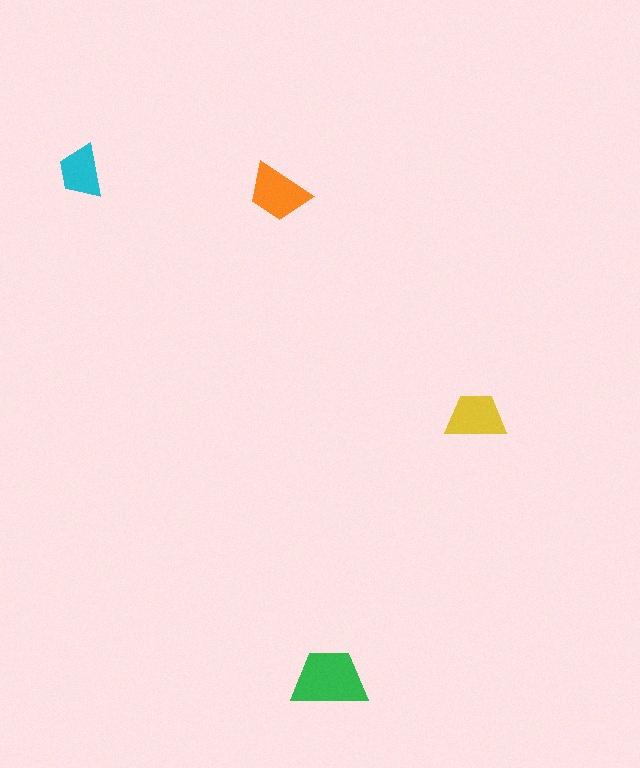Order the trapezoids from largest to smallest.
the green one, the orange one, the yellow one, the cyan one.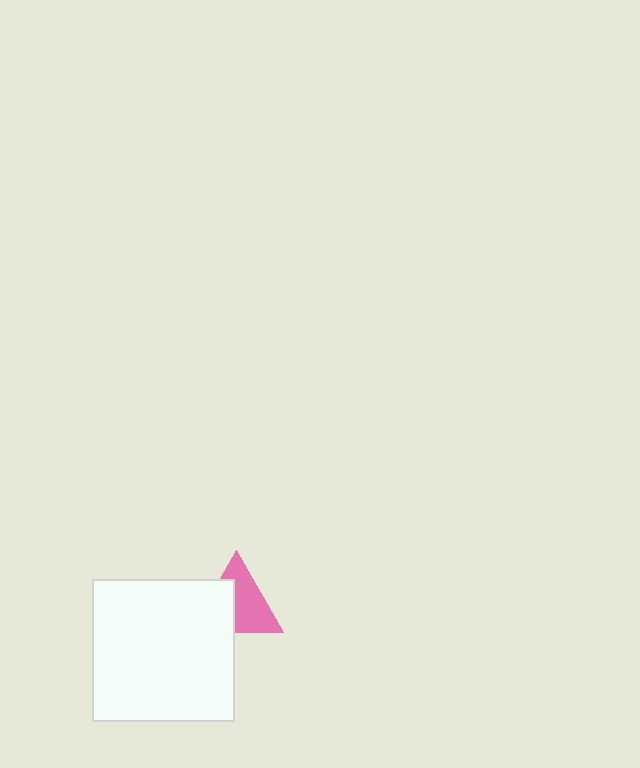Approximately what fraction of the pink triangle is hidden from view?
Roughly 42% of the pink triangle is hidden behind the white square.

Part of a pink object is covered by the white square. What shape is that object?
It is a triangle.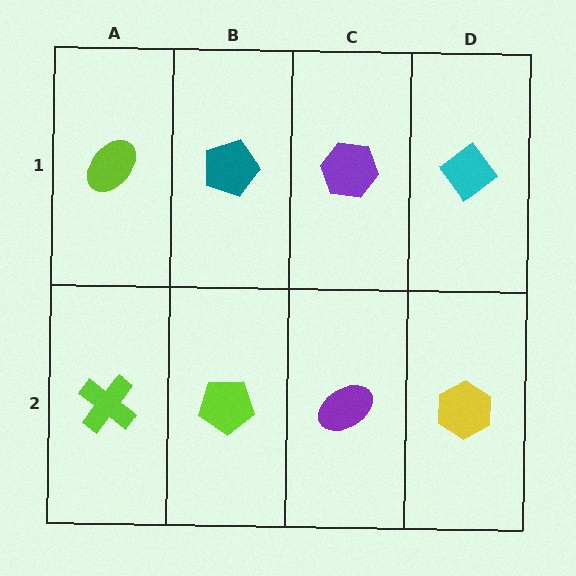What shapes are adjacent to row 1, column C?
A purple ellipse (row 2, column C), a teal pentagon (row 1, column B), a cyan diamond (row 1, column D).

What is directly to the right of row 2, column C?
A yellow hexagon.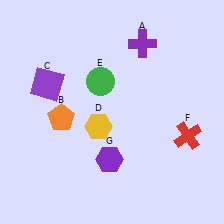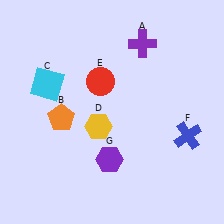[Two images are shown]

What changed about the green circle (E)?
In Image 1, E is green. In Image 2, it changed to red.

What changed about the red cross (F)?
In Image 1, F is red. In Image 2, it changed to blue.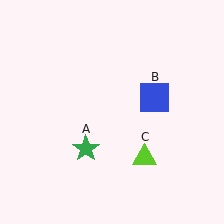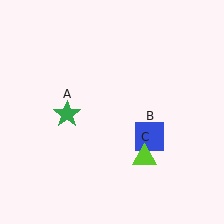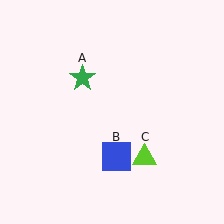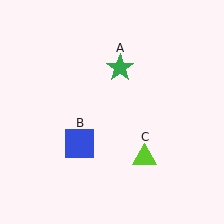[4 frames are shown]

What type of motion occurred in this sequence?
The green star (object A), blue square (object B) rotated clockwise around the center of the scene.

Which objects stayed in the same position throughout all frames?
Lime triangle (object C) remained stationary.